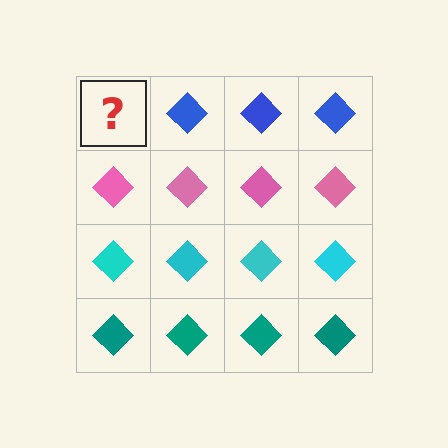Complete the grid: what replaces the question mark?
The question mark should be replaced with a blue diamond.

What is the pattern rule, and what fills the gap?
The rule is that each row has a consistent color. The gap should be filled with a blue diamond.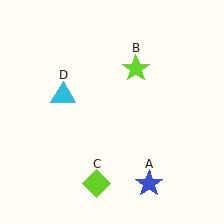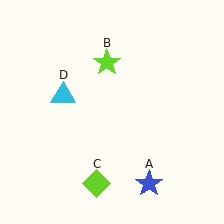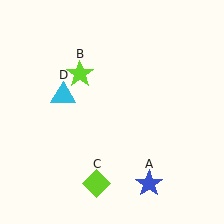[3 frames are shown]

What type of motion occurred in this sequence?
The lime star (object B) rotated counterclockwise around the center of the scene.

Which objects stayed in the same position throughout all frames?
Blue star (object A) and lime diamond (object C) and cyan triangle (object D) remained stationary.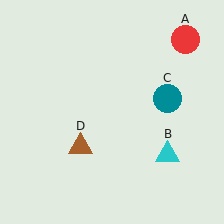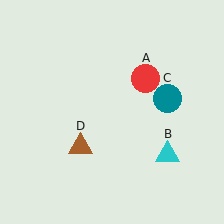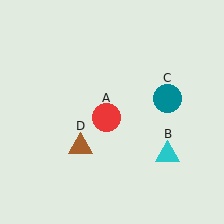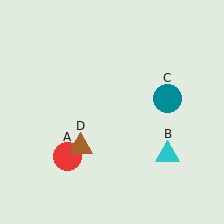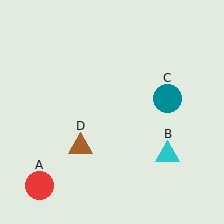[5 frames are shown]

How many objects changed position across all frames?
1 object changed position: red circle (object A).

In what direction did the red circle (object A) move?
The red circle (object A) moved down and to the left.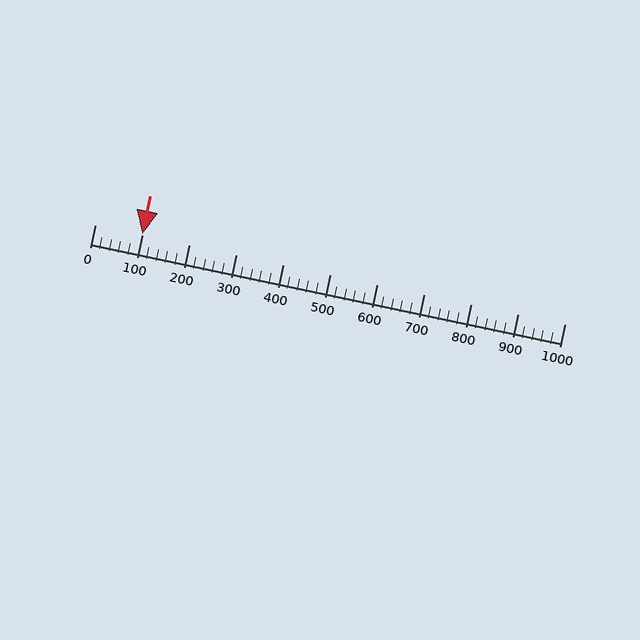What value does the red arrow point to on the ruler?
The red arrow points to approximately 100.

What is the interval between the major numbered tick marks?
The major tick marks are spaced 100 units apart.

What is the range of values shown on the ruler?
The ruler shows values from 0 to 1000.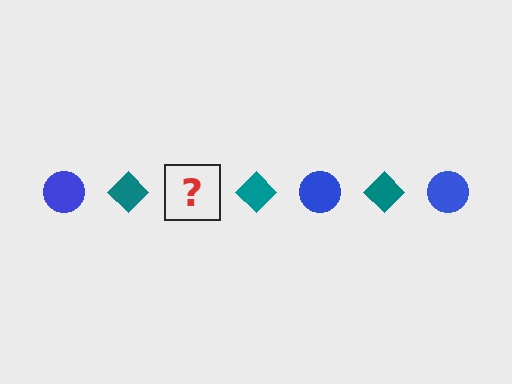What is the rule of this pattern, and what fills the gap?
The rule is that the pattern alternates between blue circle and teal diamond. The gap should be filled with a blue circle.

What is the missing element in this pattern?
The missing element is a blue circle.